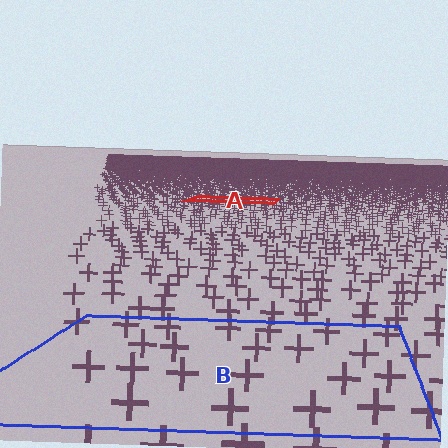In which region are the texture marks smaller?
The texture marks are smaller in region A, because it is farther away.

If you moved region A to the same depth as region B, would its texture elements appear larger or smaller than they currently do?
They would appear larger. At a closer depth, the same texture elements are projected at a bigger on-screen size.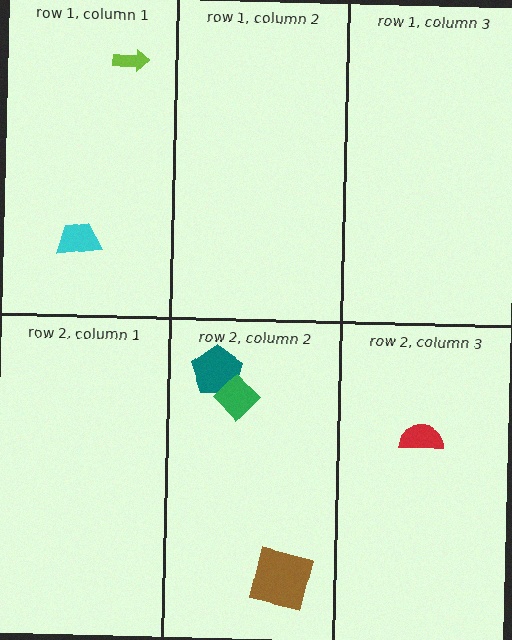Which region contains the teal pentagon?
The row 2, column 2 region.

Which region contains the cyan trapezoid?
The row 1, column 1 region.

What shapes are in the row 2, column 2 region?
The brown square, the teal pentagon, the green diamond.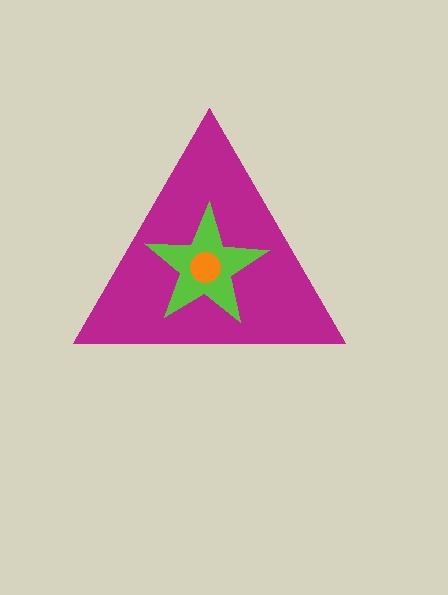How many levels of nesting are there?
3.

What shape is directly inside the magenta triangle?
The lime star.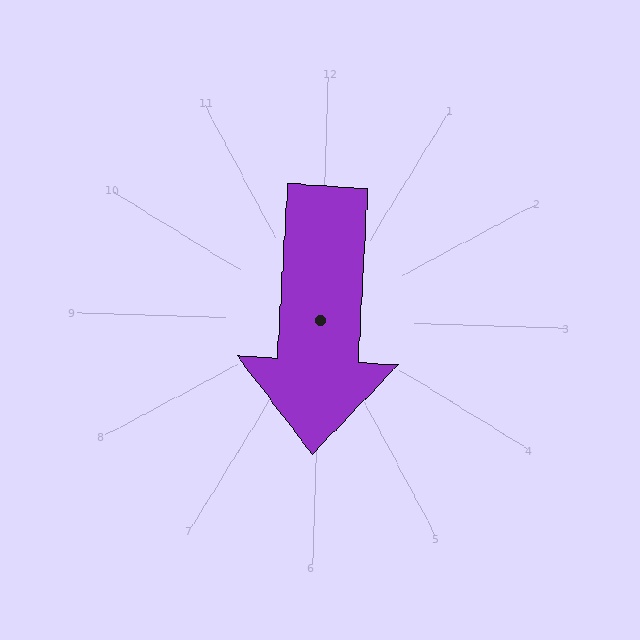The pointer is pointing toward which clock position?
Roughly 6 o'clock.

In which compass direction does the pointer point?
South.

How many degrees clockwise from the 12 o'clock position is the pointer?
Approximately 182 degrees.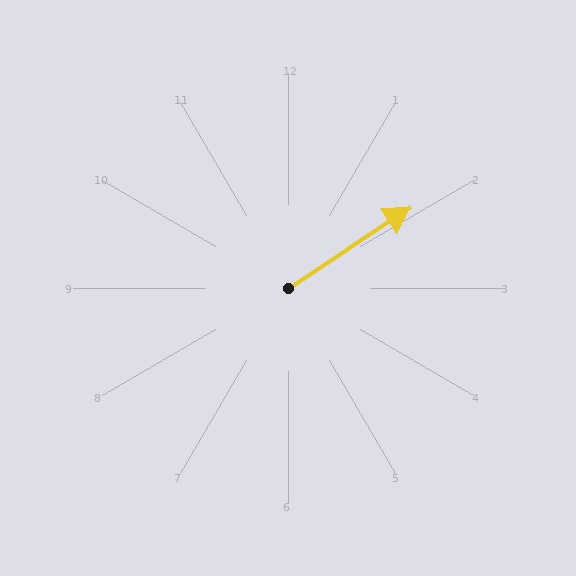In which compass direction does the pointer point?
Northeast.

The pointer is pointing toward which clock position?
Roughly 2 o'clock.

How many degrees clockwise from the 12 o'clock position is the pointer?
Approximately 56 degrees.